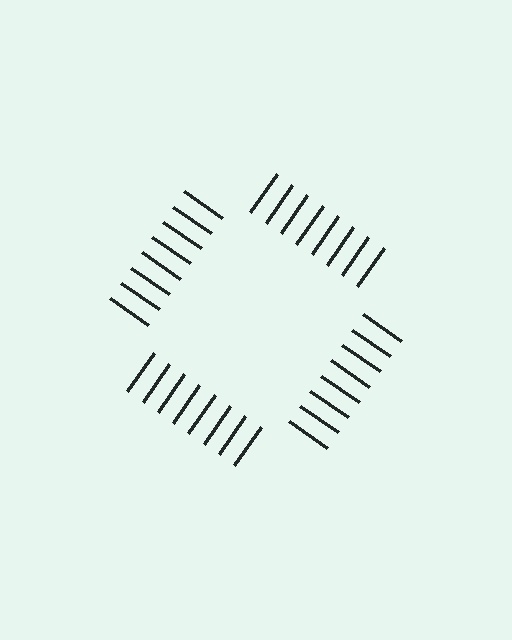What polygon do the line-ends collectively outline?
An illusory square — the line segments terminate on its edges but no continuous stroke is drawn.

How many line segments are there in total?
32 — 8 along each of the 4 edges.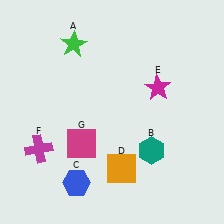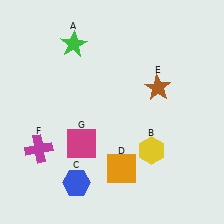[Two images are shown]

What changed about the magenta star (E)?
In Image 1, E is magenta. In Image 2, it changed to brown.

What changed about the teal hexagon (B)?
In Image 1, B is teal. In Image 2, it changed to yellow.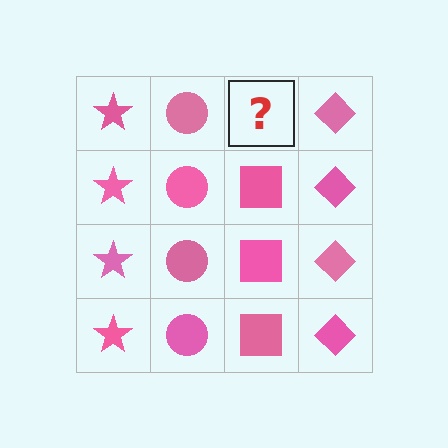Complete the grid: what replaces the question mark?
The question mark should be replaced with a pink square.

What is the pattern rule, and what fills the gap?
The rule is that each column has a consistent shape. The gap should be filled with a pink square.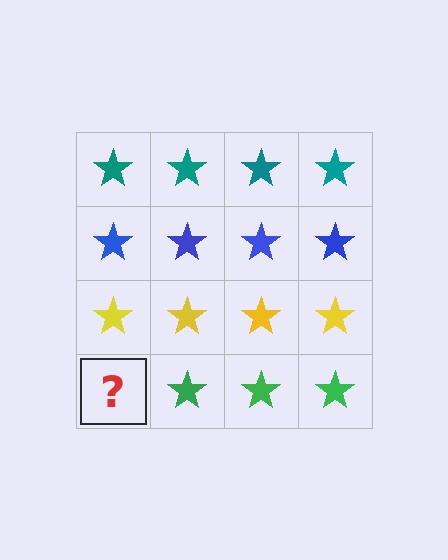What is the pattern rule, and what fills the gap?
The rule is that each row has a consistent color. The gap should be filled with a green star.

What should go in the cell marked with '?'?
The missing cell should contain a green star.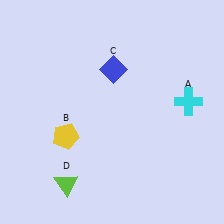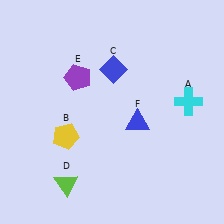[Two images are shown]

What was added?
A purple pentagon (E), a blue triangle (F) were added in Image 2.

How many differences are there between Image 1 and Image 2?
There are 2 differences between the two images.